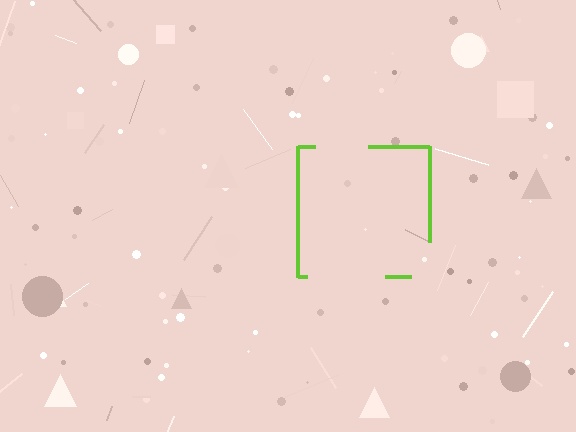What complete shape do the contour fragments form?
The contour fragments form a square.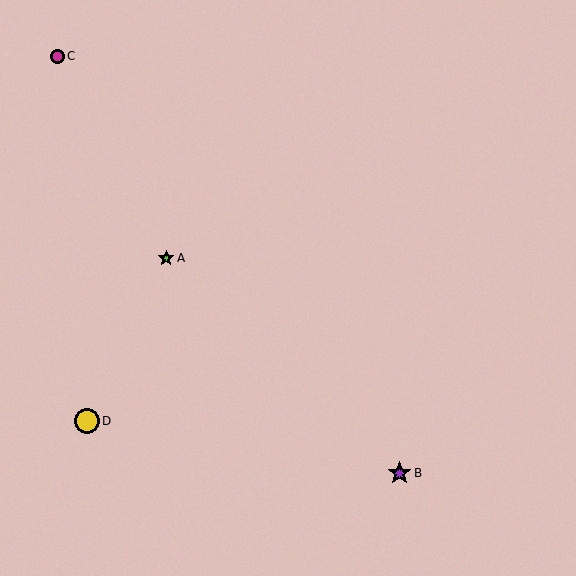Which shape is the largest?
The yellow circle (labeled D) is the largest.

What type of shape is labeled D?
Shape D is a yellow circle.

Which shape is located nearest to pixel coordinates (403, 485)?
The purple star (labeled B) at (400, 473) is nearest to that location.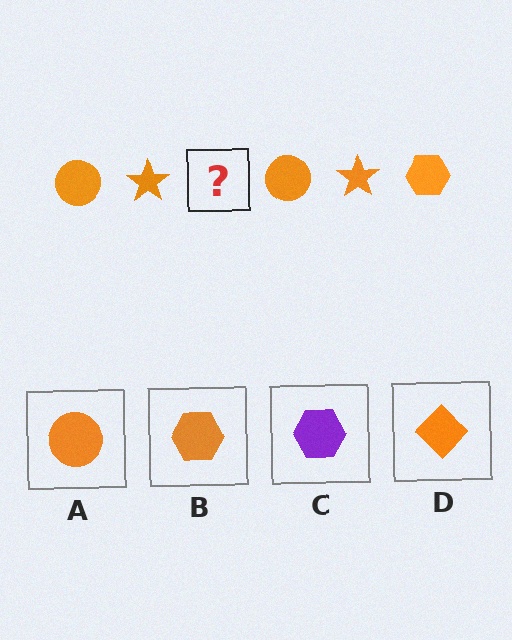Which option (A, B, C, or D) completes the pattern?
B.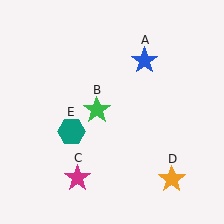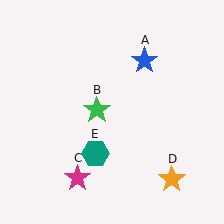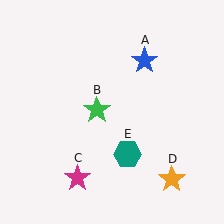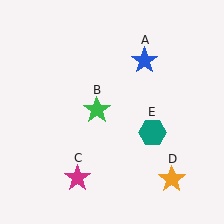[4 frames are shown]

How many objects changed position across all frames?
1 object changed position: teal hexagon (object E).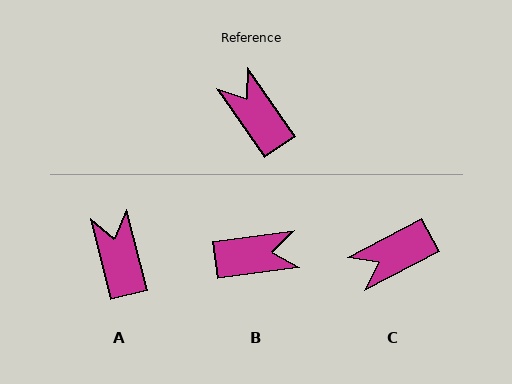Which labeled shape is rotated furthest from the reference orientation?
B, about 117 degrees away.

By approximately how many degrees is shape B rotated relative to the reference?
Approximately 117 degrees clockwise.